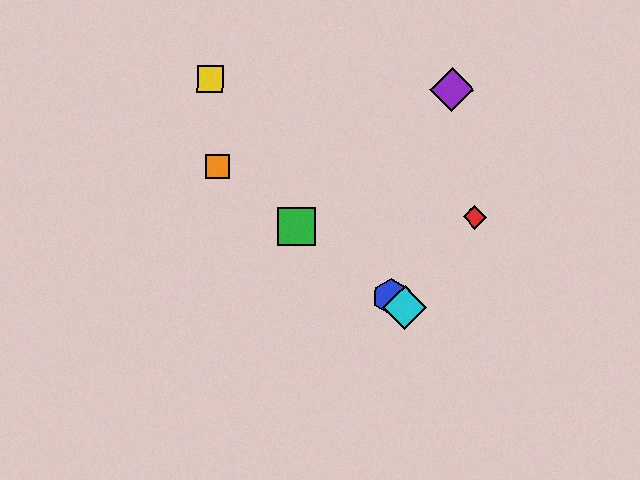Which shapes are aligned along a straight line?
The blue hexagon, the green square, the orange square, the cyan diamond are aligned along a straight line.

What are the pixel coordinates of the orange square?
The orange square is at (217, 167).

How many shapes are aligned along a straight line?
4 shapes (the blue hexagon, the green square, the orange square, the cyan diamond) are aligned along a straight line.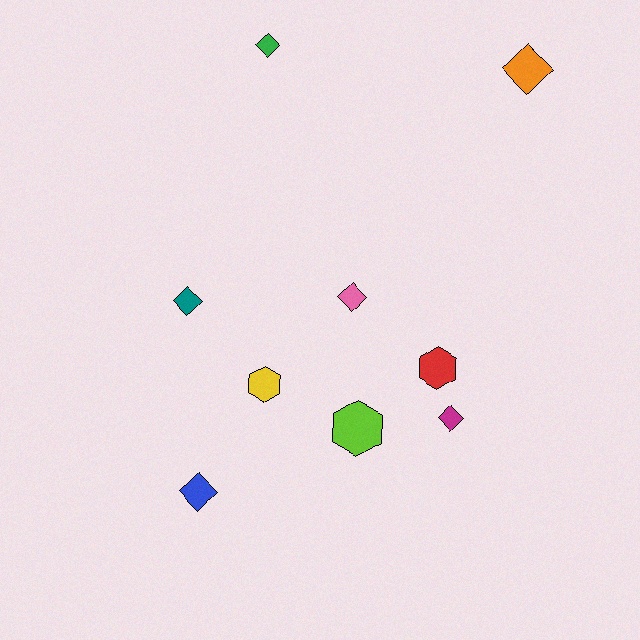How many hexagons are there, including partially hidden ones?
There are 3 hexagons.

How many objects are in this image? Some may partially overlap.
There are 9 objects.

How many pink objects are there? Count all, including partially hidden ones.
There is 1 pink object.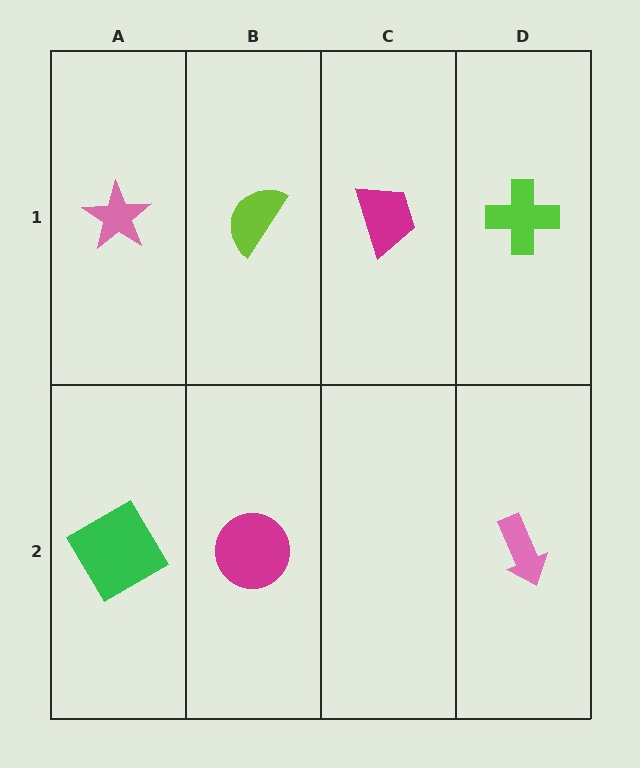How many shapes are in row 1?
4 shapes.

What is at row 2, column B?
A magenta circle.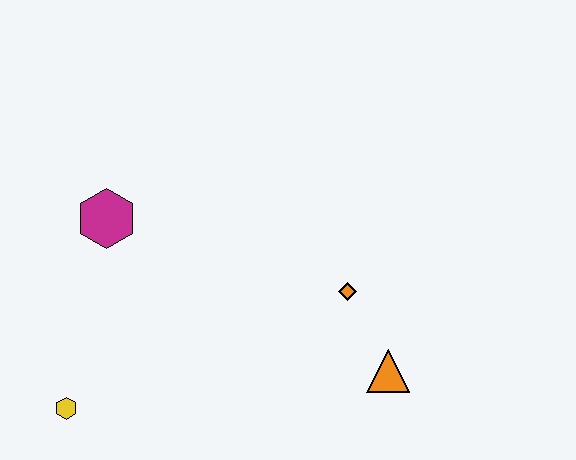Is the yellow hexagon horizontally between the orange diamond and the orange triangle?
No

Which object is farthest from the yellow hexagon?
The orange triangle is farthest from the yellow hexagon.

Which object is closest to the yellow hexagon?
The magenta hexagon is closest to the yellow hexagon.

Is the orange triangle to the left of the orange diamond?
No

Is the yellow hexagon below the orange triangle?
Yes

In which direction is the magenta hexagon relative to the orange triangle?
The magenta hexagon is to the left of the orange triangle.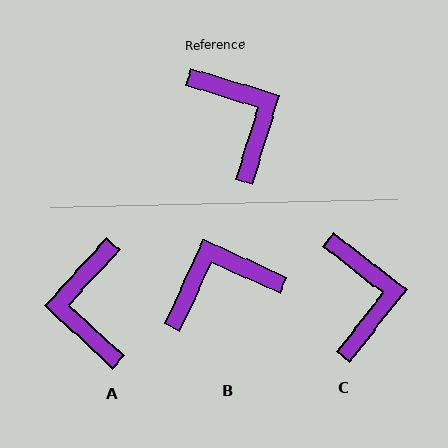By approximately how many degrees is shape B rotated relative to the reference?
Approximately 83 degrees counter-clockwise.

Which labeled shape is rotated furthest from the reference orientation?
A, about 154 degrees away.